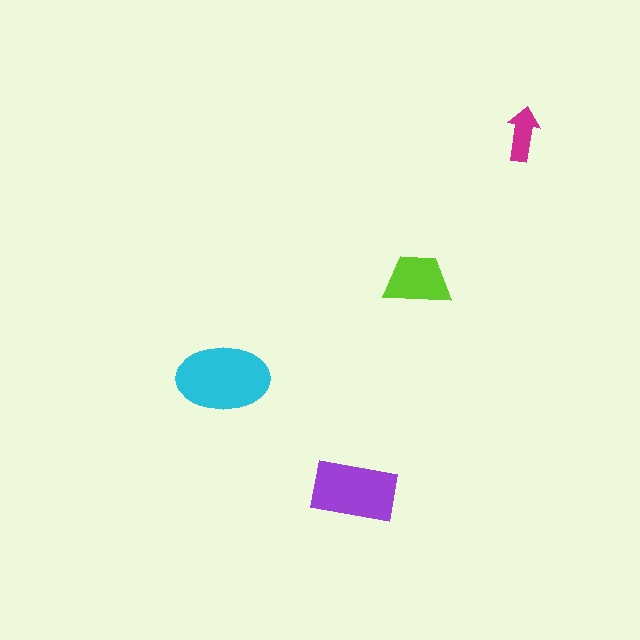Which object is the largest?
The cyan ellipse.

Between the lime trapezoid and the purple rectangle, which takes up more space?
The purple rectangle.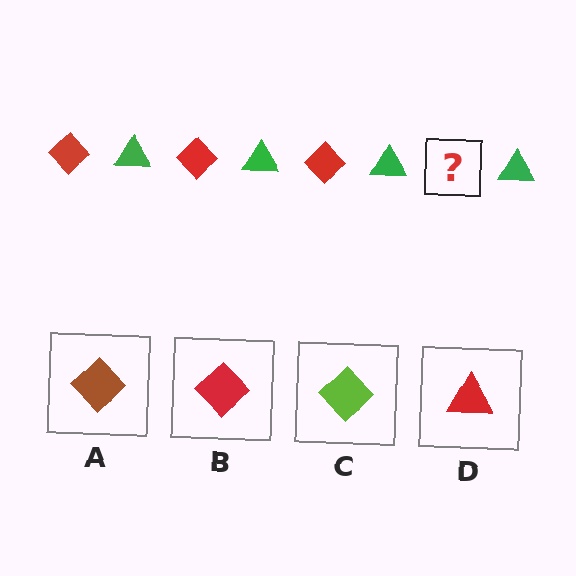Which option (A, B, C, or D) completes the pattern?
B.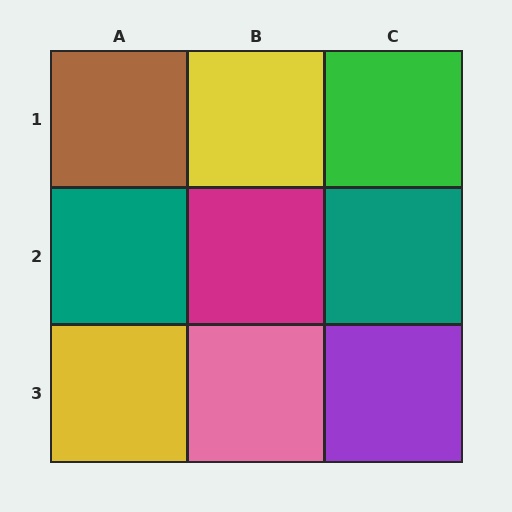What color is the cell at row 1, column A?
Brown.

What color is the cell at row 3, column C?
Purple.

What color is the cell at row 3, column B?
Pink.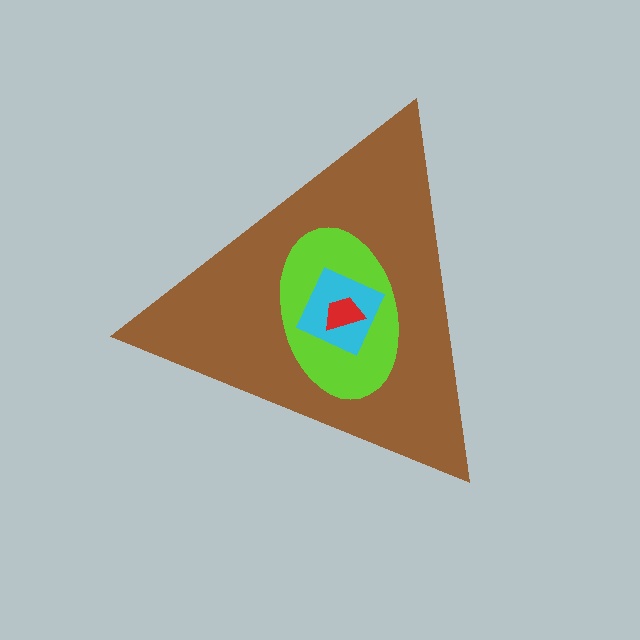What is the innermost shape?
The red trapezoid.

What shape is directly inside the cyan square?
The red trapezoid.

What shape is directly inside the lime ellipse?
The cyan square.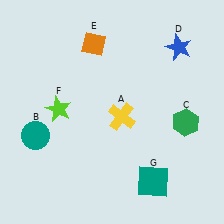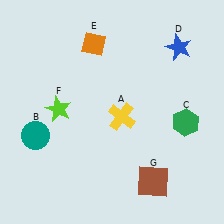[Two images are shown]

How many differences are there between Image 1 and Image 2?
There is 1 difference between the two images.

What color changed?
The square (G) changed from teal in Image 1 to brown in Image 2.